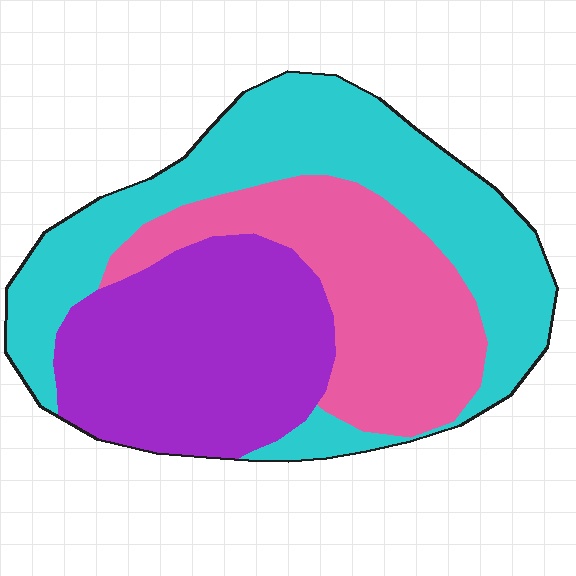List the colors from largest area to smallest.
From largest to smallest: cyan, purple, pink.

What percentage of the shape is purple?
Purple takes up between a quarter and a half of the shape.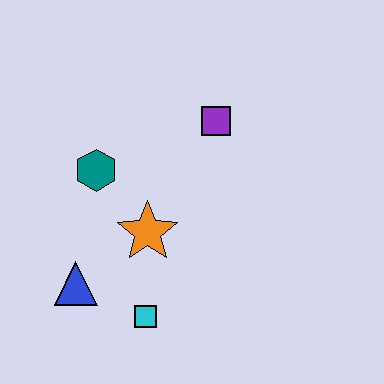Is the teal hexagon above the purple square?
No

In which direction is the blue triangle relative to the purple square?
The blue triangle is below the purple square.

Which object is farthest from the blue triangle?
The purple square is farthest from the blue triangle.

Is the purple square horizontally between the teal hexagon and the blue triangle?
No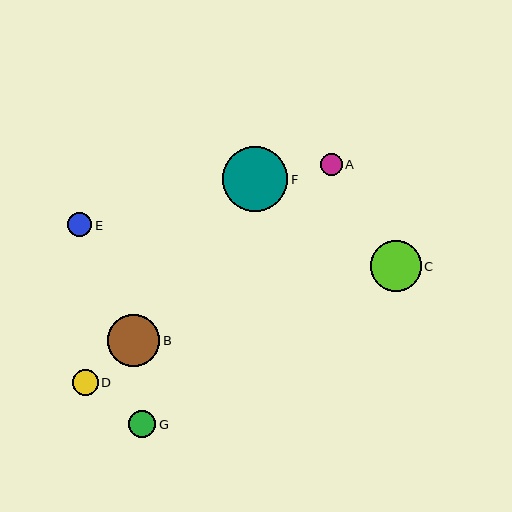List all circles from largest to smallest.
From largest to smallest: F, B, C, G, D, E, A.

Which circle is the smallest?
Circle A is the smallest with a size of approximately 22 pixels.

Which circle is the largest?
Circle F is the largest with a size of approximately 65 pixels.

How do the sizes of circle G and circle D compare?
Circle G and circle D are approximately the same size.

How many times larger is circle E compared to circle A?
Circle E is approximately 1.1 times the size of circle A.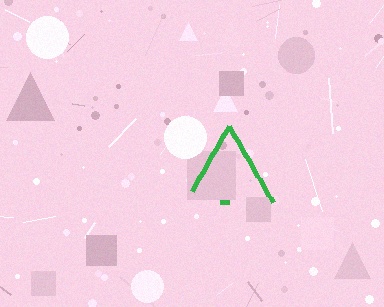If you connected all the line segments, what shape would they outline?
They would outline a triangle.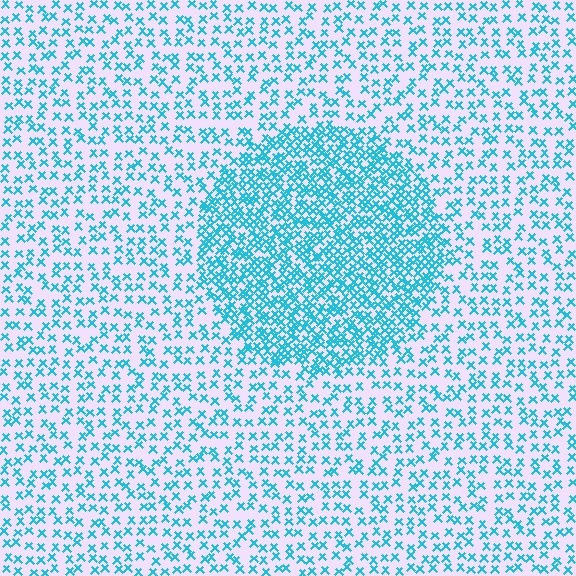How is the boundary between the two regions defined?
The boundary is defined by a change in element density (approximately 2.4x ratio). All elements are the same color, size, and shape.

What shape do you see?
I see a circle.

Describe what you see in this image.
The image contains small cyan elements arranged at two different densities. A circle-shaped region is visible where the elements are more densely packed than the surrounding area.